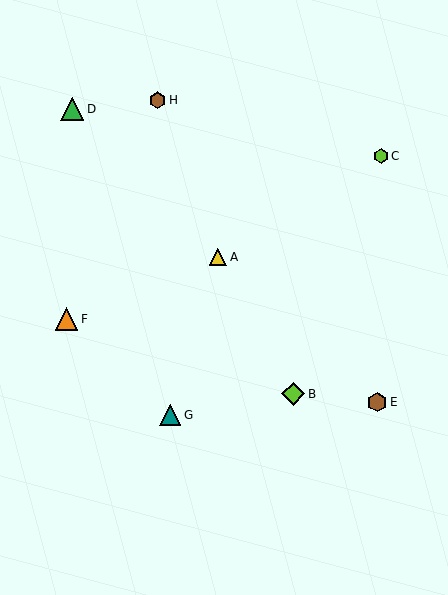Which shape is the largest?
The lime diamond (labeled B) is the largest.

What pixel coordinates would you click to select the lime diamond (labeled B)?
Click at (293, 394) to select the lime diamond B.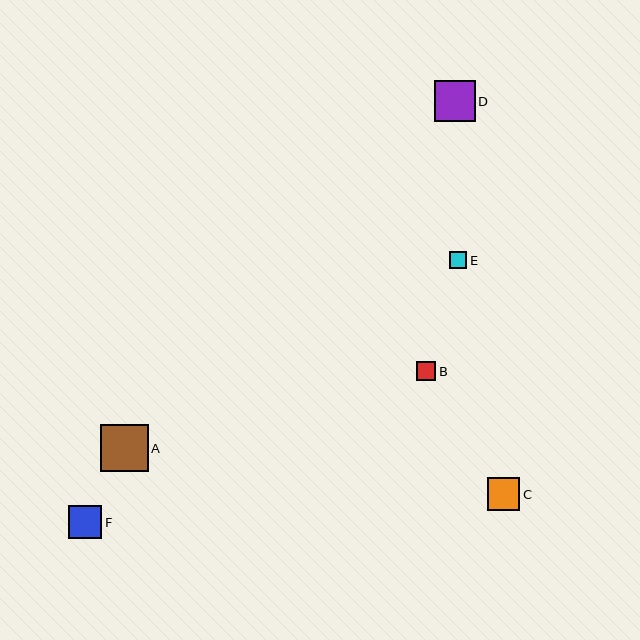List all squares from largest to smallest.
From largest to smallest: A, D, F, C, B, E.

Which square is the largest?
Square A is the largest with a size of approximately 47 pixels.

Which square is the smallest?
Square E is the smallest with a size of approximately 17 pixels.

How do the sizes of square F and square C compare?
Square F and square C are approximately the same size.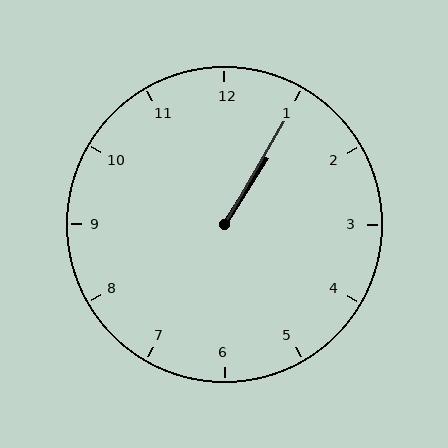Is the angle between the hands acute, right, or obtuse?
It is acute.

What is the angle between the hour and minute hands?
Approximately 2 degrees.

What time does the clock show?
1:05.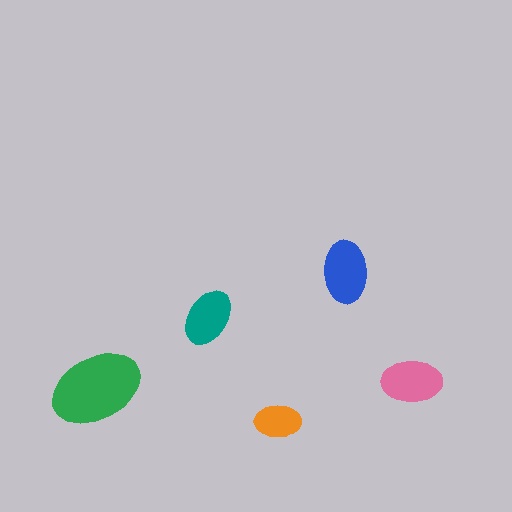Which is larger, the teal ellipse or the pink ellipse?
The pink one.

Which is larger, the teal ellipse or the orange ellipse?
The teal one.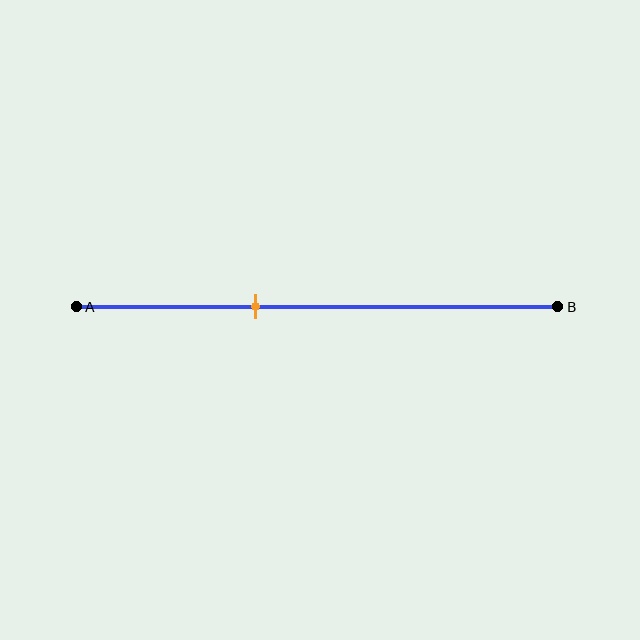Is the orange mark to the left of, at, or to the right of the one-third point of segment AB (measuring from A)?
The orange mark is to the right of the one-third point of segment AB.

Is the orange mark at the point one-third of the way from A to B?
No, the mark is at about 35% from A, not at the 33% one-third point.